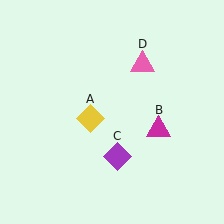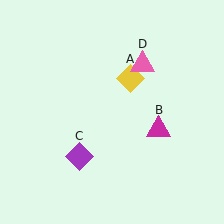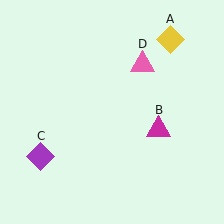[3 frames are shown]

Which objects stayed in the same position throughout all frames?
Magenta triangle (object B) and pink triangle (object D) remained stationary.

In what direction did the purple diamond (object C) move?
The purple diamond (object C) moved left.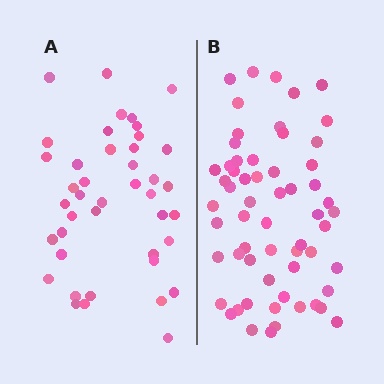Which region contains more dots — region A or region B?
Region B (the right region) has more dots.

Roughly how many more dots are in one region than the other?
Region B has approximately 20 more dots than region A.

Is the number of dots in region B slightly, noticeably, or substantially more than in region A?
Region B has noticeably more, but not dramatically so. The ratio is roughly 1.4 to 1.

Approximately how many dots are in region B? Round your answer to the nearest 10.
About 60 dots.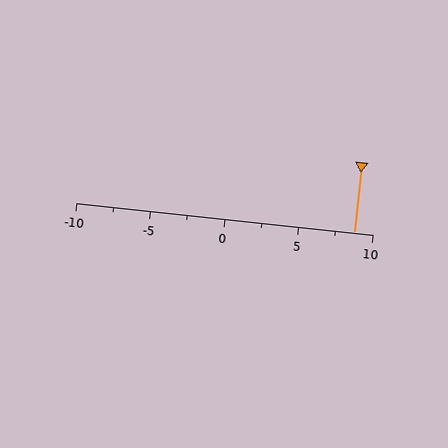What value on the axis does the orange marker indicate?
The marker indicates approximately 8.8.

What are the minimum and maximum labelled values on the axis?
The axis runs from -10 to 10.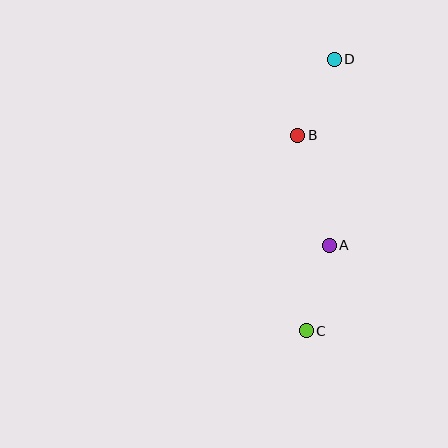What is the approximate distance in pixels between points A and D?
The distance between A and D is approximately 186 pixels.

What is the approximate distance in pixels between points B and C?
The distance between B and C is approximately 195 pixels.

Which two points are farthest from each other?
Points C and D are farthest from each other.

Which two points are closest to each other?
Points B and D are closest to each other.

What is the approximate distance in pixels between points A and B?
The distance between A and B is approximately 114 pixels.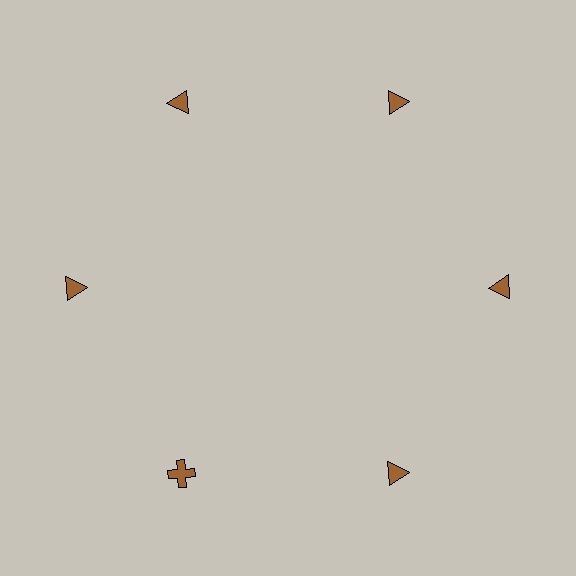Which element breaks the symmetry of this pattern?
The brown cross at roughly the 7 o'clock position breaks the symmetry. All other shapes are brown triangles.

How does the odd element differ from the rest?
It has a different shape: cross instead of triangle.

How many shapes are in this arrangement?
There are 6 shapes arranged in a ring pattern.